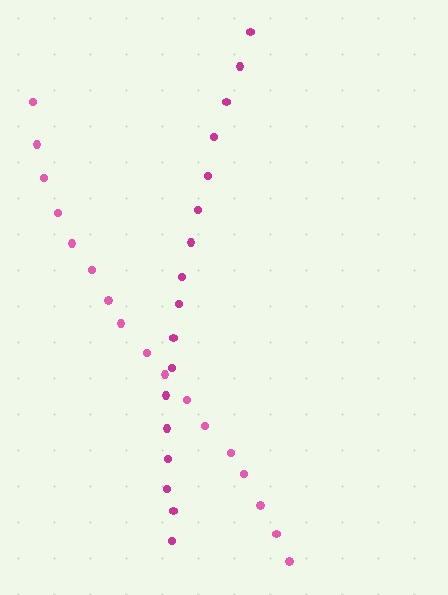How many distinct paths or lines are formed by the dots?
There are 2 distinct paths.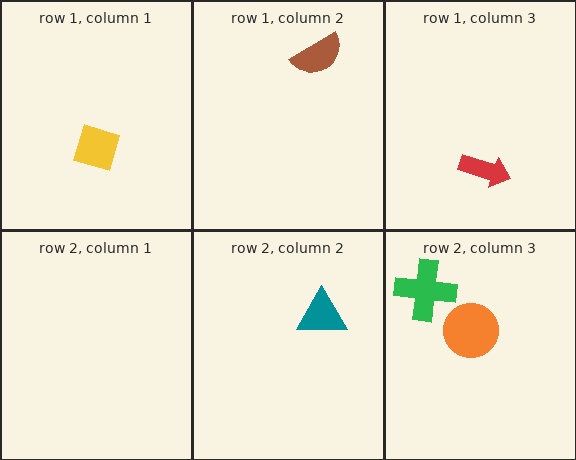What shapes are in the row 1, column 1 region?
The yellow diamond.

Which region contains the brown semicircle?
The row 1, column 2 region.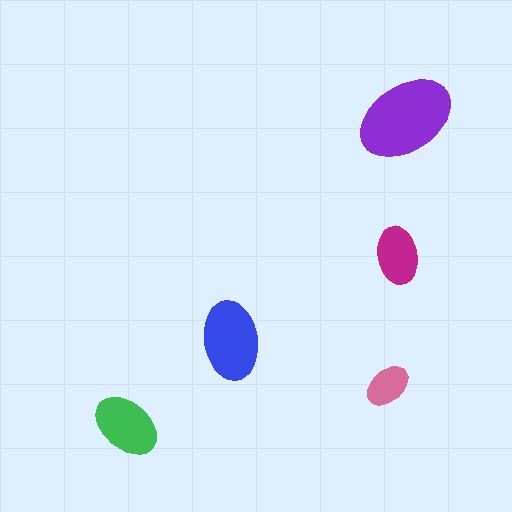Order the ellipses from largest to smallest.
the purple one, the blue one, the green one, the magenta one, the pink one.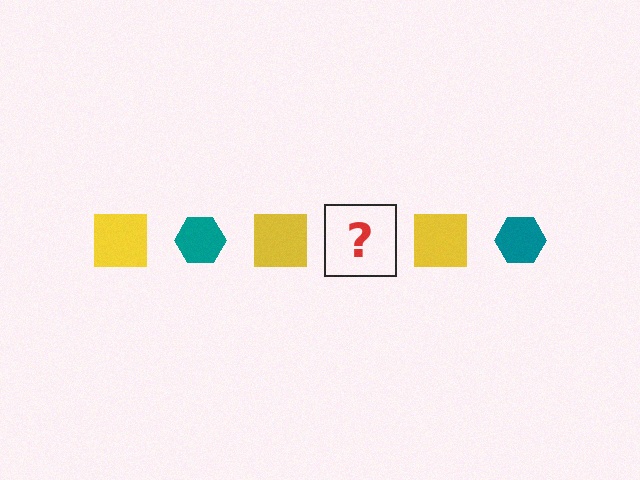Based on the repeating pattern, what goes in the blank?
The blank should be a teal hexagon.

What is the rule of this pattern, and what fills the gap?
The rule is that the pattern alternates between yellow square and teal hexagon. The gap should be filled with a teal hexagon.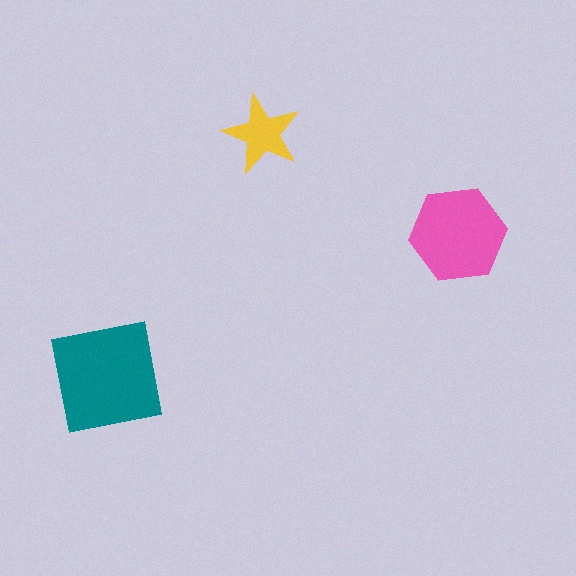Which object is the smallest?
The yellow star.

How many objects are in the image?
There are 3 objects in the image.